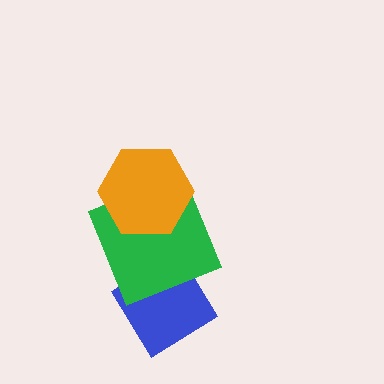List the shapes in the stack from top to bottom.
From top to bottom: the orange hexagon, the green square, the blue diamond.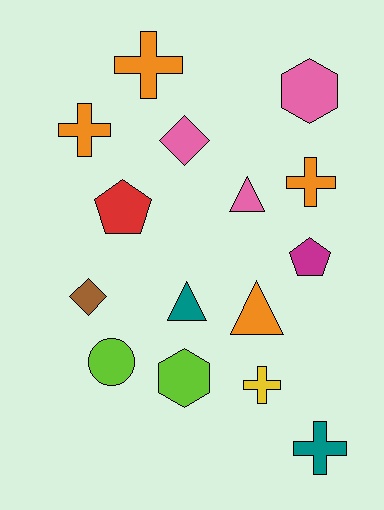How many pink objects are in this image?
There are 3 pink objects.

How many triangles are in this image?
There are 3 triangles.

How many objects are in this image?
There are 15 objects.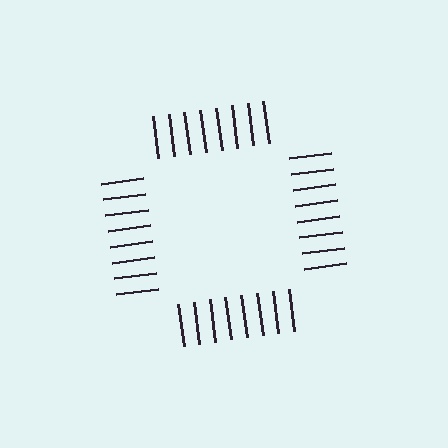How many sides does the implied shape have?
4 sides — the line-ends trace a square.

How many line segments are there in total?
32 — 8 along each of the 4 edges.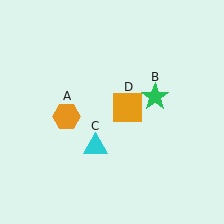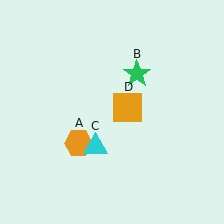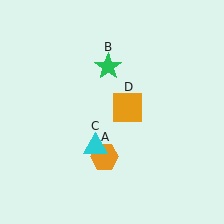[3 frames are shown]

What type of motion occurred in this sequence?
The orange hexagon (object A), green star (object B) rotated counterclockwise around the center of the scene.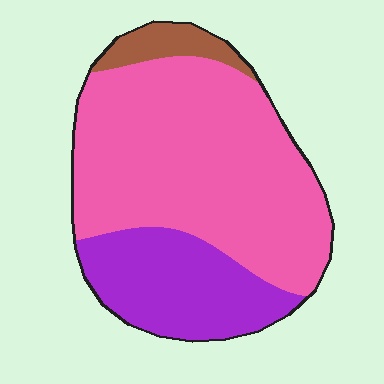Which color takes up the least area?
Brown, at roughly 5%.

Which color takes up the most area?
Pink, at roughly 65%.